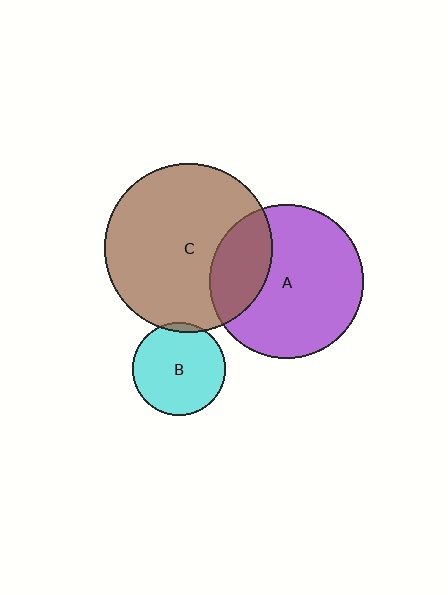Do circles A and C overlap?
Yes.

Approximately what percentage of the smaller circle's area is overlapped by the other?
Approximately 25%.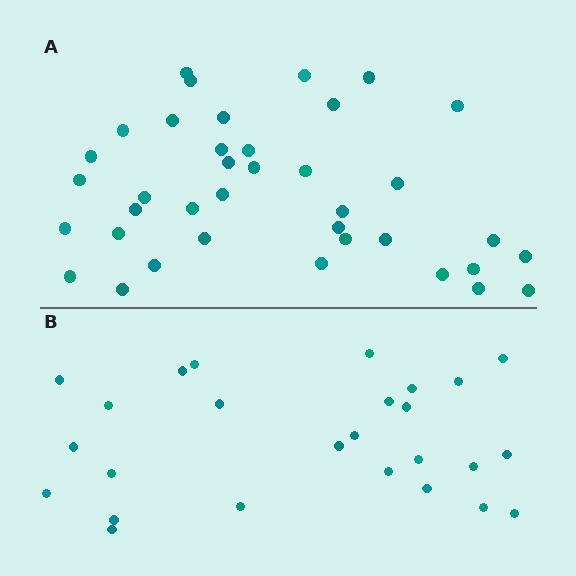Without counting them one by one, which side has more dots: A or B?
Region A (the top region) has more dots.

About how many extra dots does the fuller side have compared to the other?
Region A has roughly 12 or so more dots than region B.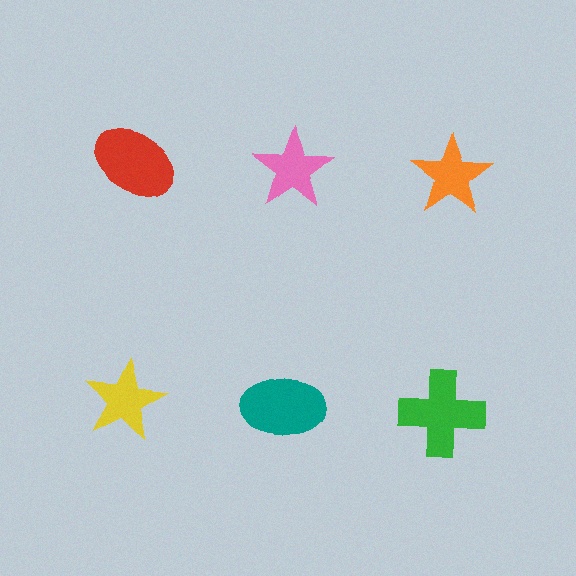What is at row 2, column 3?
A green cross.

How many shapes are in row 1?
3 shapes.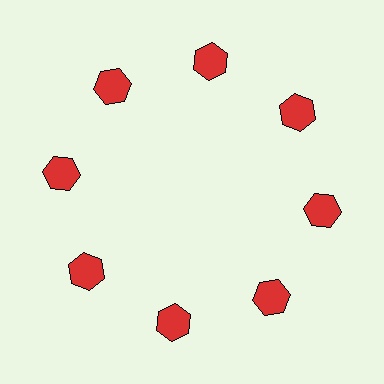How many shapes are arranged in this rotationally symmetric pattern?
There are 8 shapes, arranged in 8 groups of 1.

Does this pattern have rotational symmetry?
Yes, this pattern has 8-fold rotational symmetry. It looks the same after rotating 45 degrees around the center.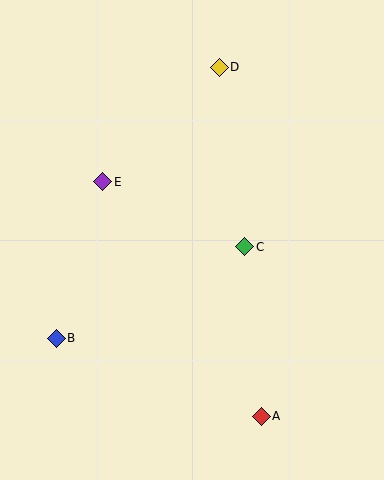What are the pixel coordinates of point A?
Point A is at (261, 416).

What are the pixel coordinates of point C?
Point C is at (245, 247).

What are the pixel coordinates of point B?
Point B is at (56, 338).